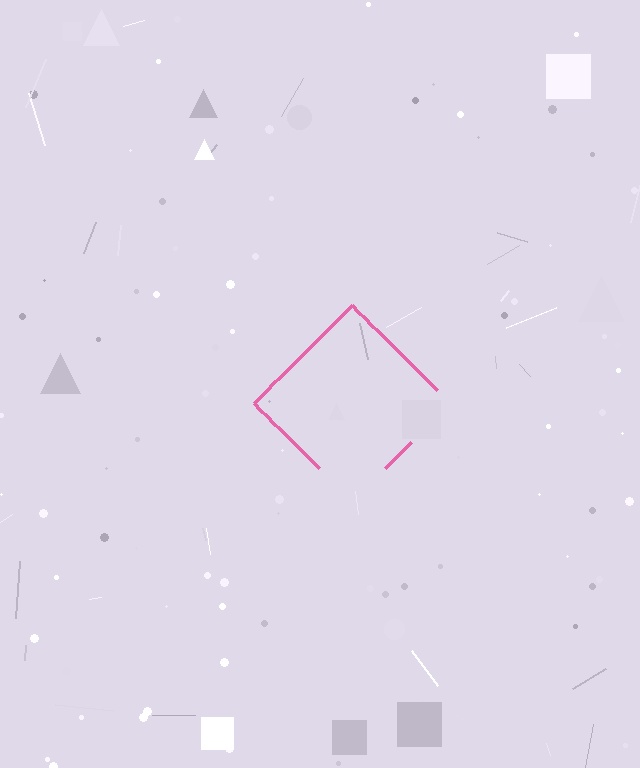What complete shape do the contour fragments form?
The contour fragments form a diamond.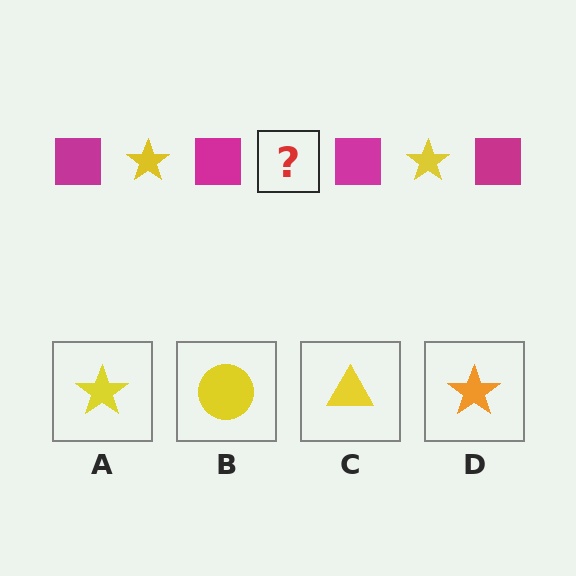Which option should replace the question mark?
Option A.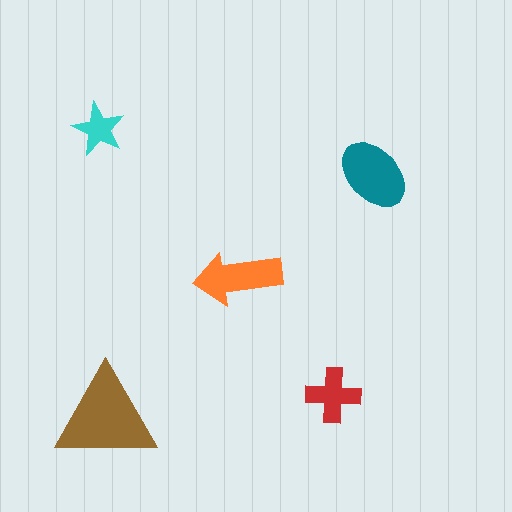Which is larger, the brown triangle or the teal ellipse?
The brown triangle.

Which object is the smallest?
The cyan star.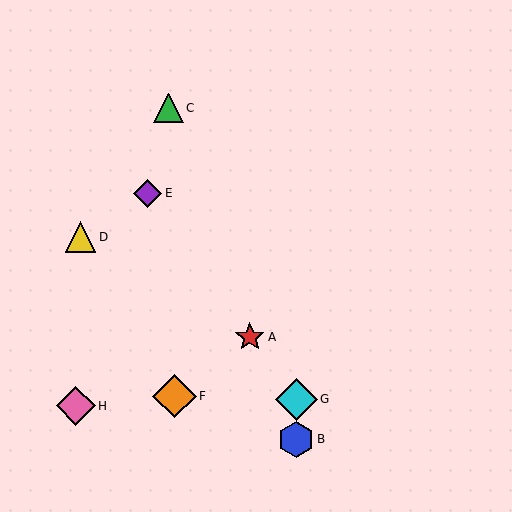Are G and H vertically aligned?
No, G is at x≈296 and H is at x≈76.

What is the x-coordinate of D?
Object D is at x≈81.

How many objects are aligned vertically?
2 objects (B, G) are aligned vertically.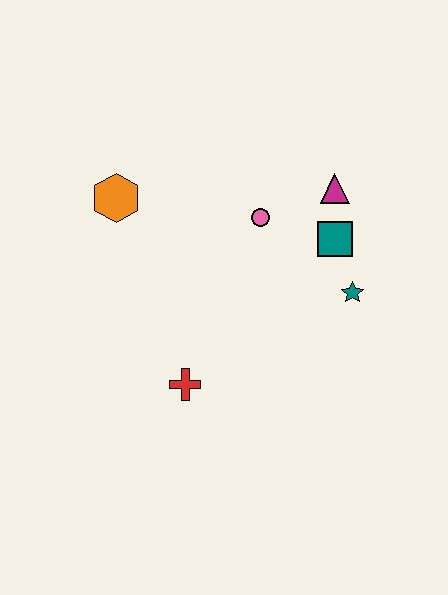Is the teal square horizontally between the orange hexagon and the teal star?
Yes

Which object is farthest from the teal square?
The orange hexagon is farthest from the teal square.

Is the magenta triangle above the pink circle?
Yes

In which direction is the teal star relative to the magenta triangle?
The teal star is below the magenta triangle.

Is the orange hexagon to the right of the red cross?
No